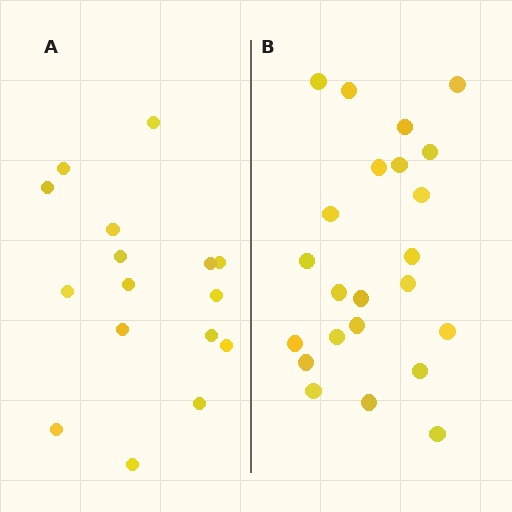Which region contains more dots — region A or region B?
Region B (the right region) has more dots.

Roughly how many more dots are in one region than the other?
Region B has roughly 8 or so more dots than region A.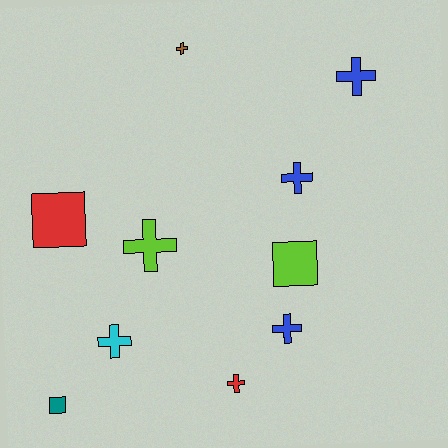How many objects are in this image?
There are 10 objects.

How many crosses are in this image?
There are 7 crosses.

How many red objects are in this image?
There are 2 red objects.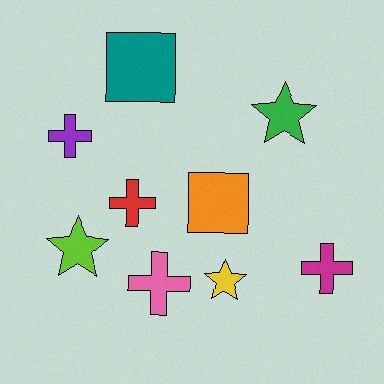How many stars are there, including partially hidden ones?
There are 3 stars.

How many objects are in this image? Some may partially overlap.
There are 9 objects.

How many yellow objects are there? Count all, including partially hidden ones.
There is 1 yellow object.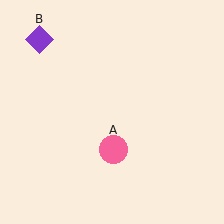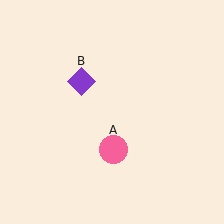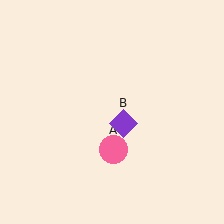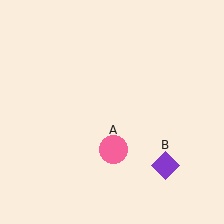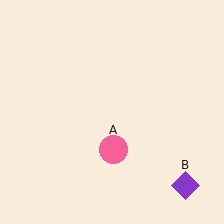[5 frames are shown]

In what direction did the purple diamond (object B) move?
The purple diamond (object B) moved down and to the right.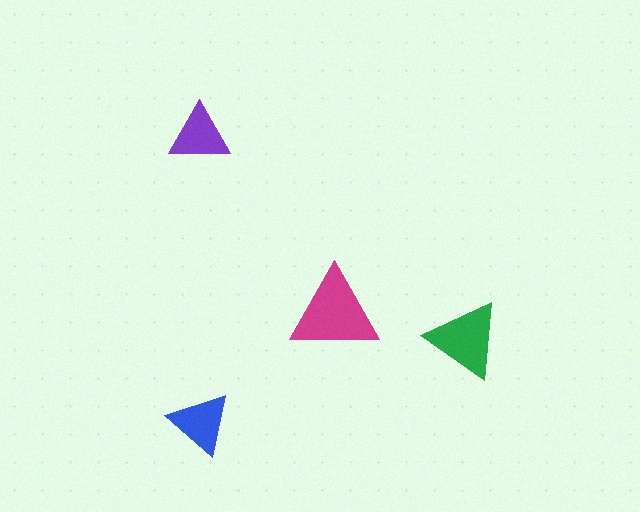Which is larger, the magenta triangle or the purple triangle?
The magenta one.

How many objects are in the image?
There are 4 objects in the image.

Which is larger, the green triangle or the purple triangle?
The green one.